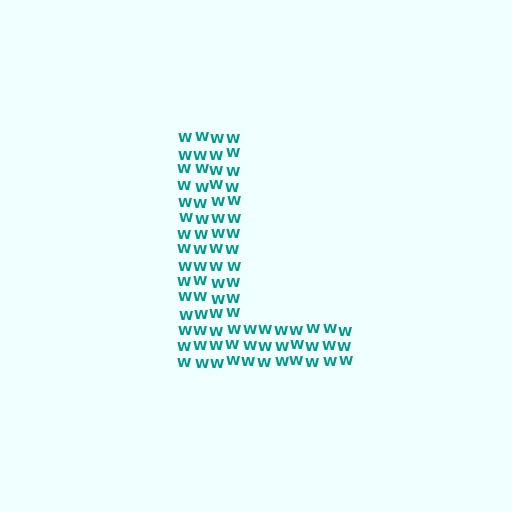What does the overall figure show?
The overall figure shows the letter L.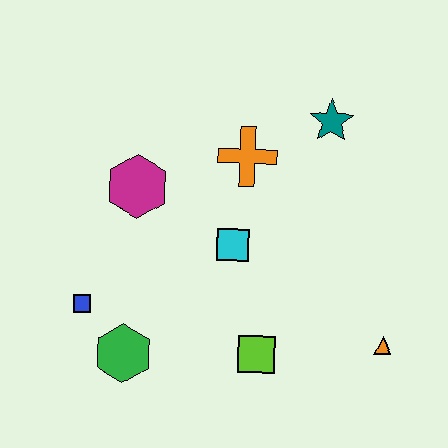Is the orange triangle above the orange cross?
No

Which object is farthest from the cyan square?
The orange triangle is farthest from the cyan square.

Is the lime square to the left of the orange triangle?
Yes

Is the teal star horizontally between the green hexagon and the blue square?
No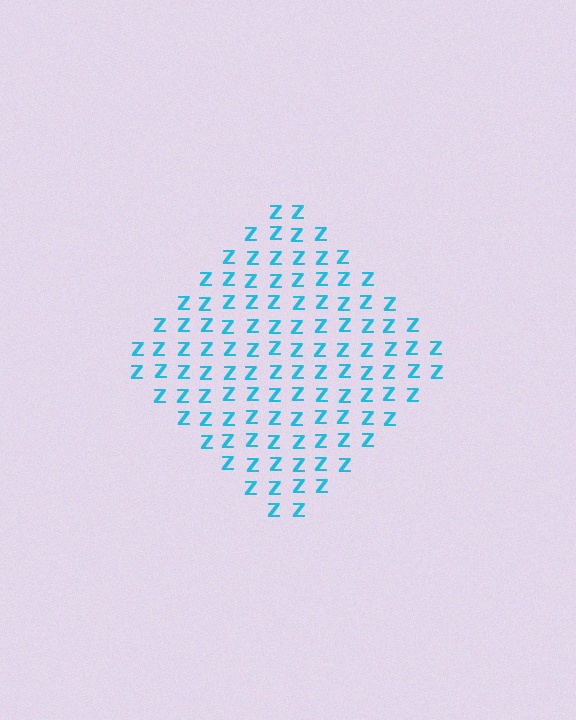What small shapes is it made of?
It is made of small letter Z's.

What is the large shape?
The large shape is a diamond.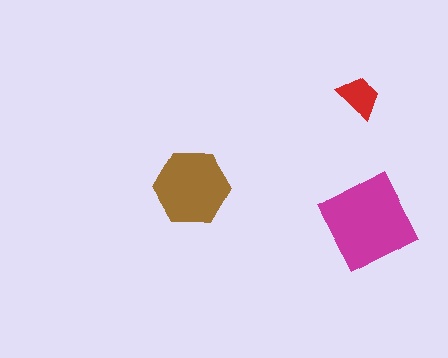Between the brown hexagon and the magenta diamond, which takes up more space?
The magenta diamond.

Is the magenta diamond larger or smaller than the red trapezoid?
Larger.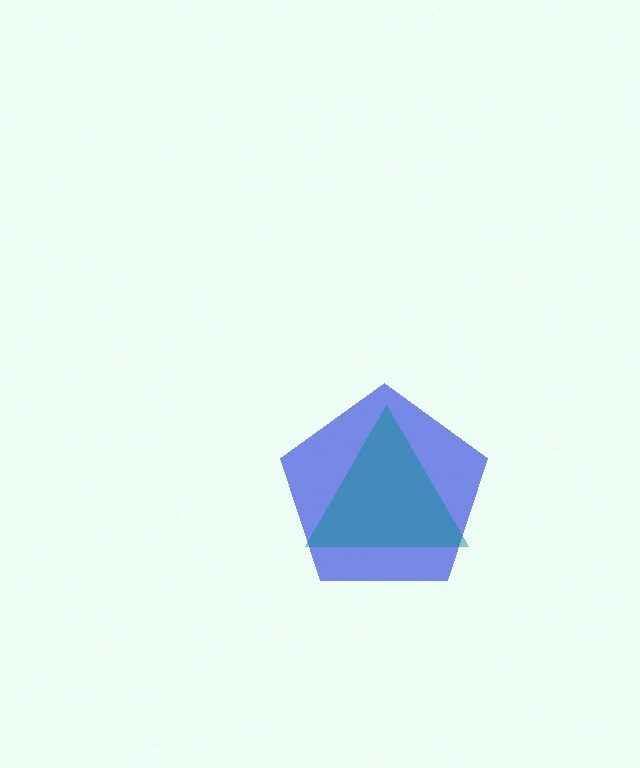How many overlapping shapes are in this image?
There are 2 overlapping shapes in the image.